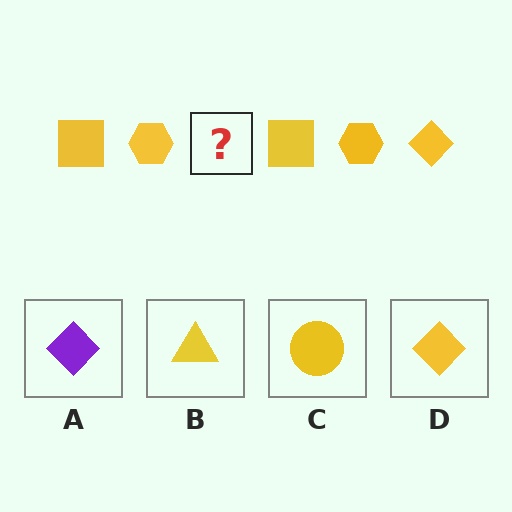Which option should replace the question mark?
Option D.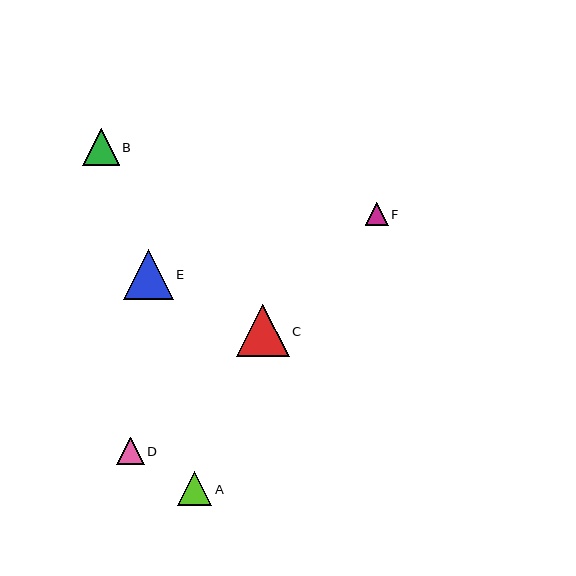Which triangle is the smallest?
Triangle F is the smallest with a size of approximately 23 pixels.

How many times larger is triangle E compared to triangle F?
Triangle E is approximately 2.2 times the size of triangle F.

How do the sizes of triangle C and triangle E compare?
Triangle C and triangle E are approximately the same size.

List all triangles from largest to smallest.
From largest to smallest: C, E, B, A, D, F.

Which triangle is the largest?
Triangle C is the largest with a size of approximately 53 pixels.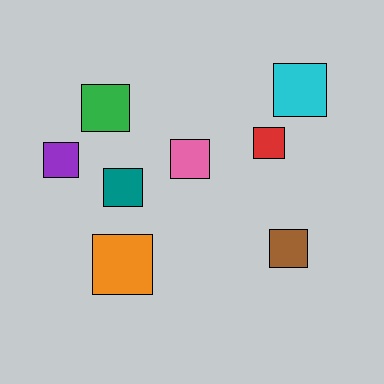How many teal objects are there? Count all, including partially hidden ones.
There is 1 teal object.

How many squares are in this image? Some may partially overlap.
There are 8 squares.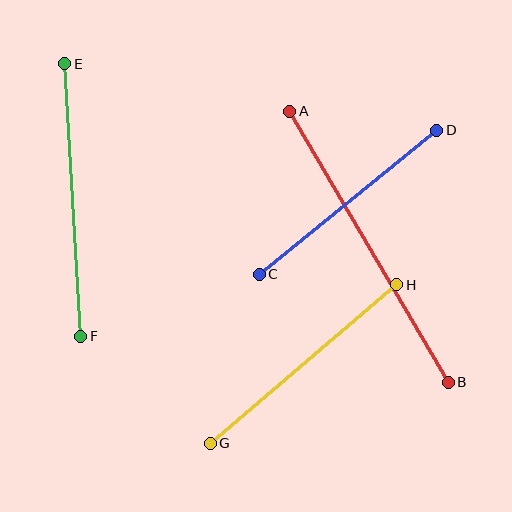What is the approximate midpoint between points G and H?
The midpoint is at approximately (304, 364) pixels.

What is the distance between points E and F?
The distance is approximately 273 pixels.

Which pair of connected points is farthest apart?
Points A and B are farthest apart.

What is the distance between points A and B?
The distance is approximately 314 pixels.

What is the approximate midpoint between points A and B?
The midpoint is at approximately (369, 247) pixels.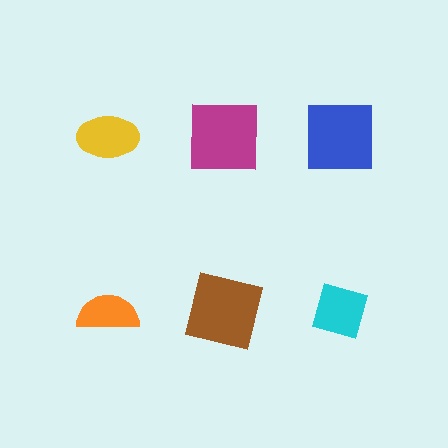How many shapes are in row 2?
3 shapes.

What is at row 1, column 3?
A blue square.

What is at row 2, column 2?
A brown square.